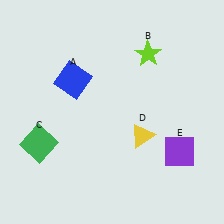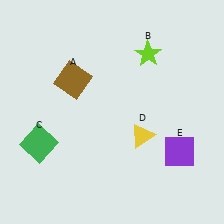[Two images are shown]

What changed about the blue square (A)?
In Image 1, A is blue. In Image 2, it changed to brown.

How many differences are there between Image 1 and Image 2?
There is 1 difference between the two images.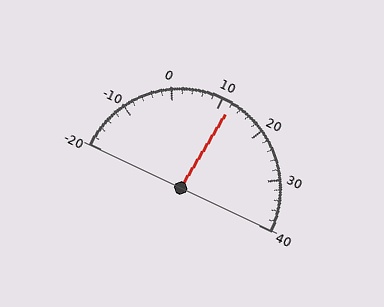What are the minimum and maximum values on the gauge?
The gauge ranges from -20 to 40.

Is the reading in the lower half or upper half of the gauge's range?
The reading is in the upper half of the range (-20 to 40).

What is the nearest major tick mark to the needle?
The nearest major tick mark is 10.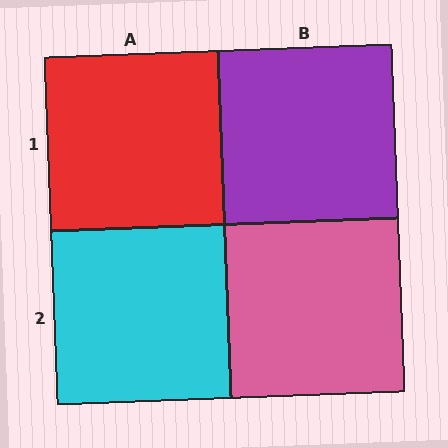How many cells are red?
1 cell is red.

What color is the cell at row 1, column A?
Red.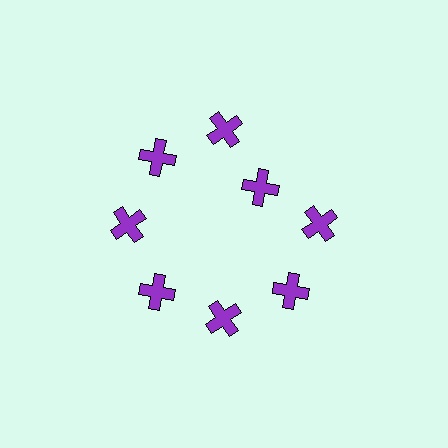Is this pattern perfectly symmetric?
No. The 8 purple crosses are arranged in a ring, but one element near the 2 o'clock position is pulled inward toward the center, breaking the 8-fold rotational symmetry.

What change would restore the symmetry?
The symmetry would be restored by moving it outward, back onto the ring so that all 8 crosses sit at equal angles and equal distance from the center.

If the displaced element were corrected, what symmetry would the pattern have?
It would have 8-fold rotational symmetry — the pattern would map onto itself every 45 degrees.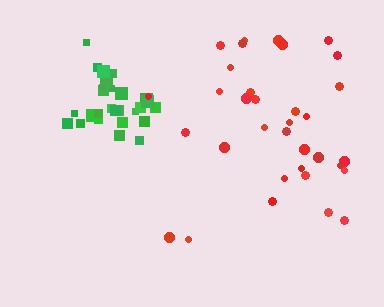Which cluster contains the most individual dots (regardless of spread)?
Red (34).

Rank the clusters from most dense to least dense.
green, red.